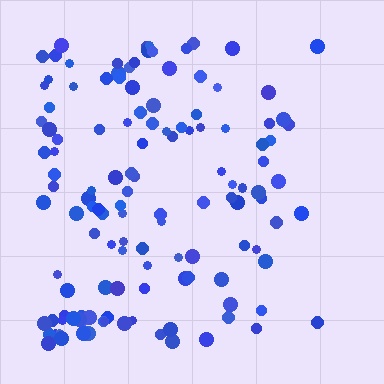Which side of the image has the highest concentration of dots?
The left.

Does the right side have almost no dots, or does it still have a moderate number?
Still a moderate number, just noticeably fewer than the left.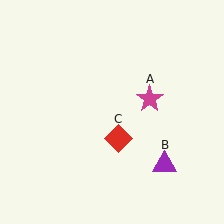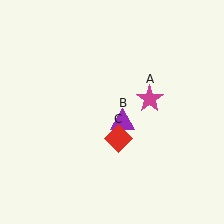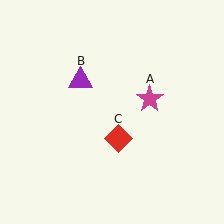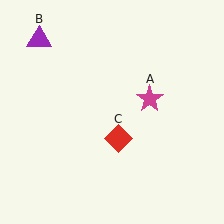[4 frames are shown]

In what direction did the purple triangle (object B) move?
The purple triangle (object B) moved up and to the left.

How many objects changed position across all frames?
1 object changed position: purple triangle (object B).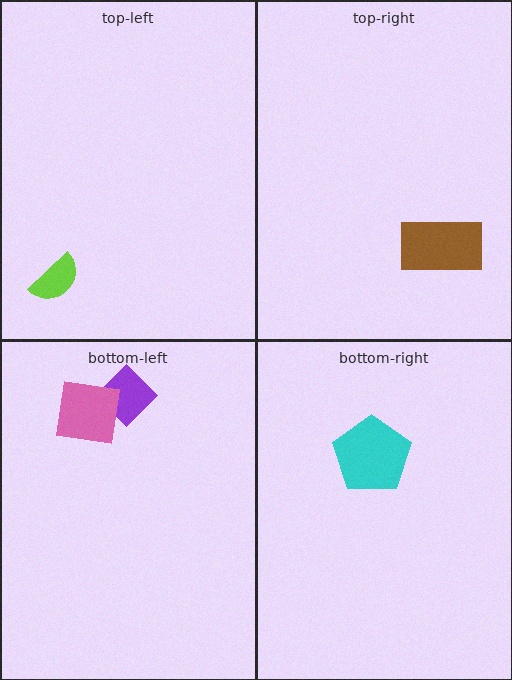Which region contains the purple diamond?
The bottom-left region.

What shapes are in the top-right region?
The brown rectangle.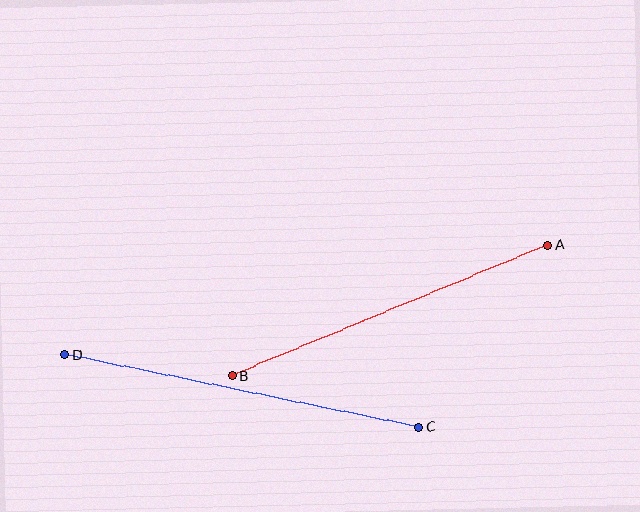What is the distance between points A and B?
The distance is approximately 342 pixels.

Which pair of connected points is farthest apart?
Points C and D are farthest apart.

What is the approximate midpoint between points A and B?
The midpoint is at approximately (390, 310) pixels.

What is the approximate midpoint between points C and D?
The midpoint is at approximately (242, 391) pixels.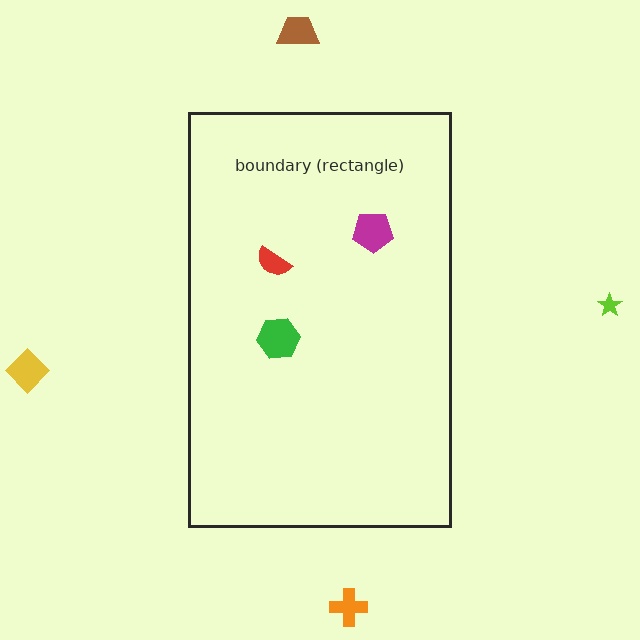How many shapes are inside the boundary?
3 inside, 4 outside.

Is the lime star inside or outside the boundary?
Outside.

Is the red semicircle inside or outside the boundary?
Inside.